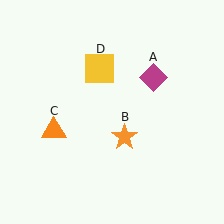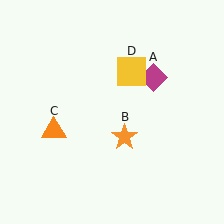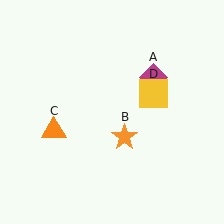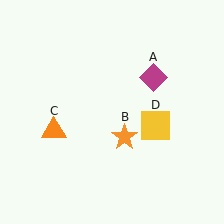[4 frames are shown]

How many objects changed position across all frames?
1 object changed position: yellow square (object D).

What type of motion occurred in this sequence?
The yellow square (object D) rotated clockwise around the center of the scene.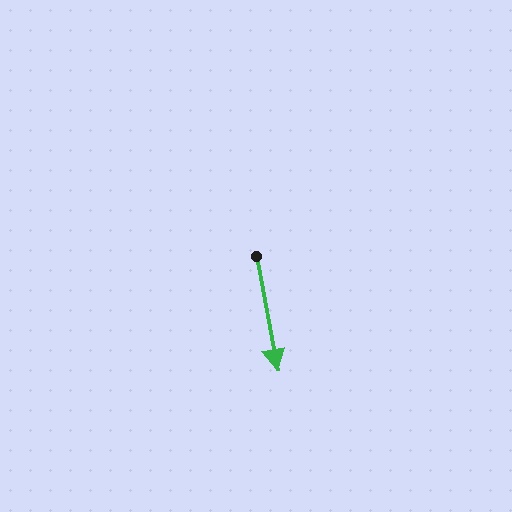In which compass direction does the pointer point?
South.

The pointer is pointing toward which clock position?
Roughly 6 o'clock.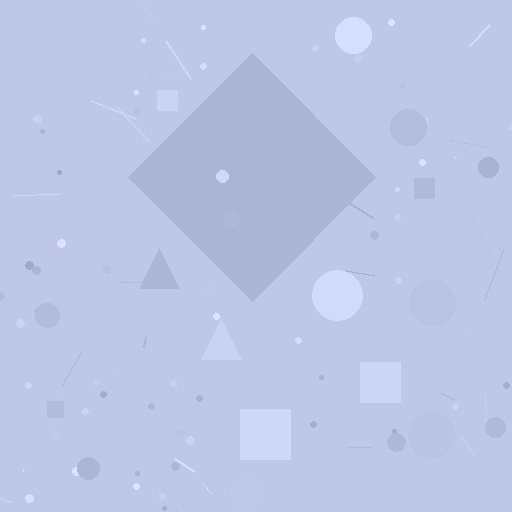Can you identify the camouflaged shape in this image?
The camouflaged shape is a diamond.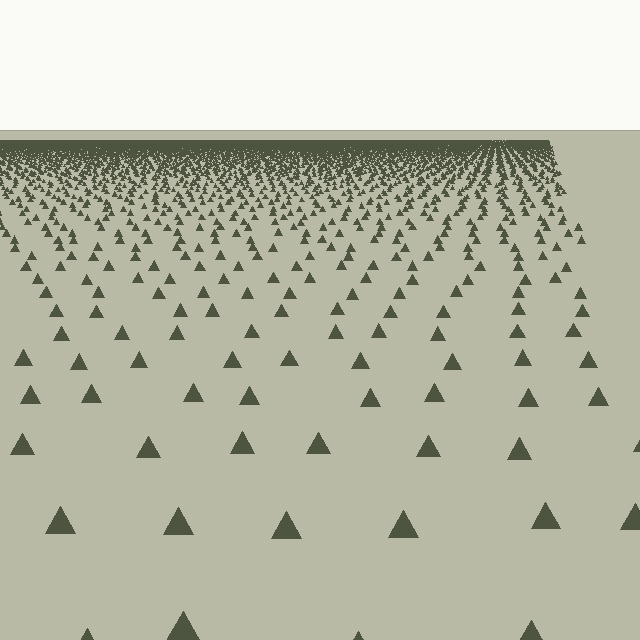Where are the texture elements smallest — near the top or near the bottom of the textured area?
Near the top.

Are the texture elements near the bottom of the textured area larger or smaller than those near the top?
Larger. Near the bottom, elements are closer to the viewer and appear at a bigger on-screen size.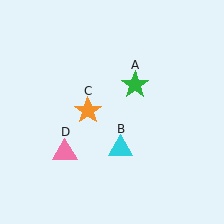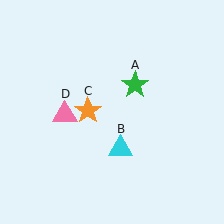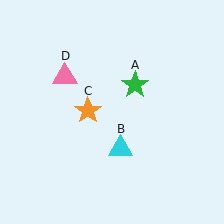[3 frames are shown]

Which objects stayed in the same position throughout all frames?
Green star (object A) and cyan triangle (object B) and orange star (object C) remained stationary.